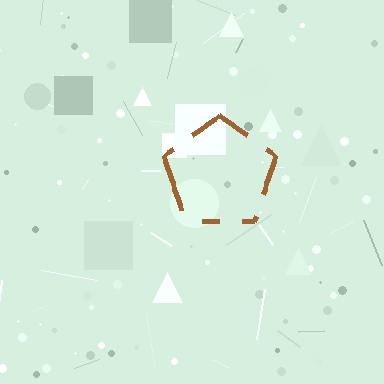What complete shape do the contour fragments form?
The contour fragments form a pentagon.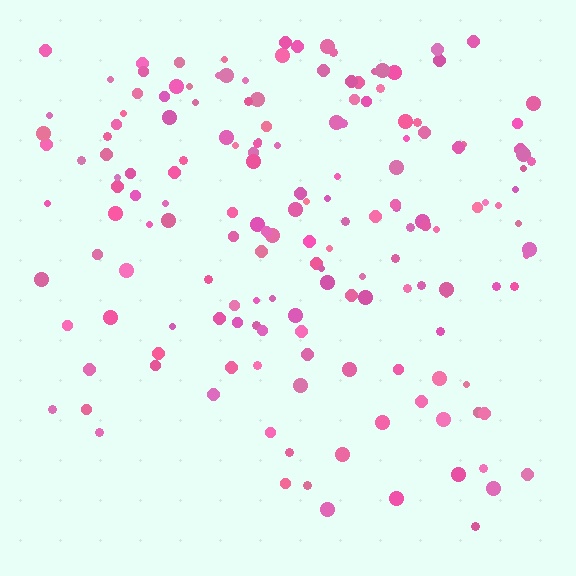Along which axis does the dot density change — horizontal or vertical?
Vertical.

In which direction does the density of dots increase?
From bottom to top, with the top side densest.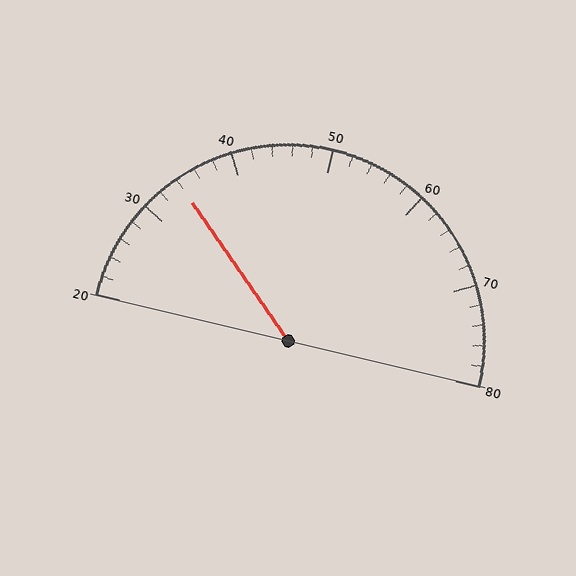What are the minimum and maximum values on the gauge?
The gauge ranges from 20 to 80.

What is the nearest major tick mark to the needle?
The nearest major tick mark is 30.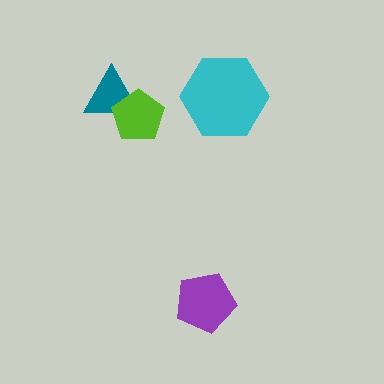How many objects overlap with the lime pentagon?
1 object overlaps with the lime pentagon.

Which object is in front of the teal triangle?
The lime pentagon is in front of the teal triangle.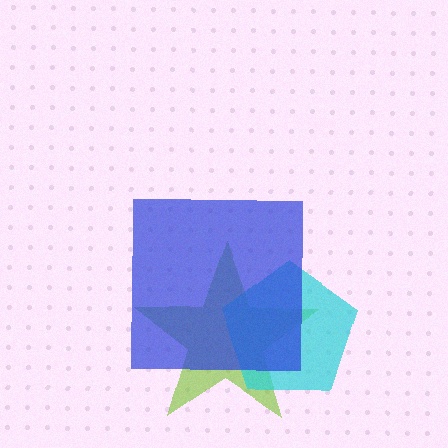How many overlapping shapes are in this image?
There are 3 overlapping shapes in the image.